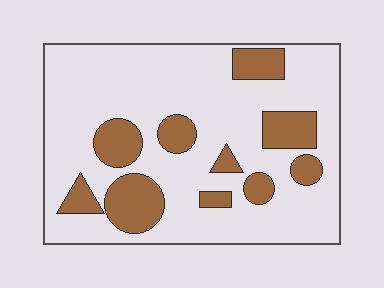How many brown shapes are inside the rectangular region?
10.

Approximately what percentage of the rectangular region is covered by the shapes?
Approximately 25%.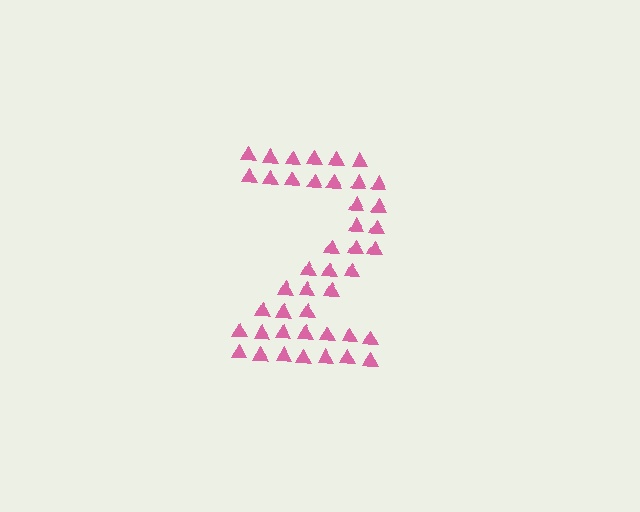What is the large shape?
The large shape is the digit 2.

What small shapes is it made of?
It is made of small triangles.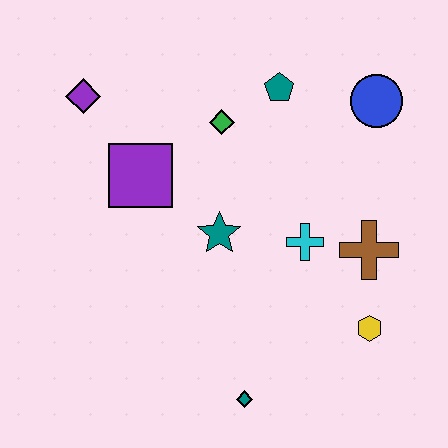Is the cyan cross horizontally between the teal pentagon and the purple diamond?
No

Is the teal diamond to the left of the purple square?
No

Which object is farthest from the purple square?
The yellow hexagon is farthest from the purple square.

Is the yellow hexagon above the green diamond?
No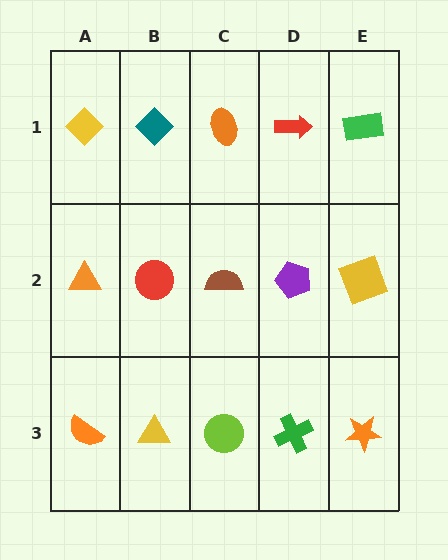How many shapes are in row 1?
5 shapes.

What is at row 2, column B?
A red circle.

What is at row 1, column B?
A teal diamond.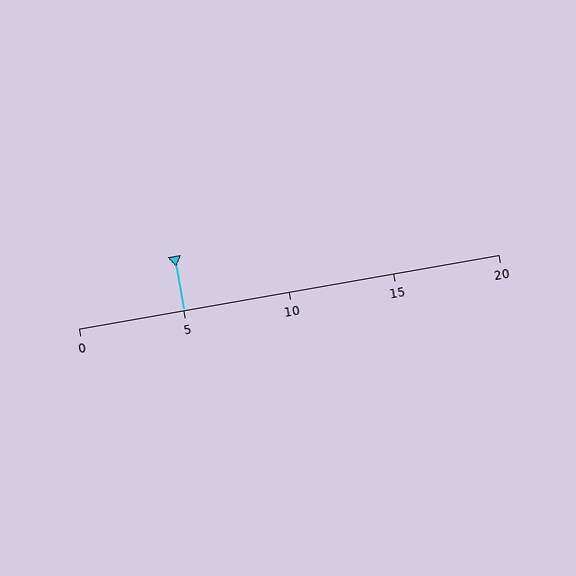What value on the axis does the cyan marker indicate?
The marker indicates approximately 5.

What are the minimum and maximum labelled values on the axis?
The axis runs from 0 to 20.